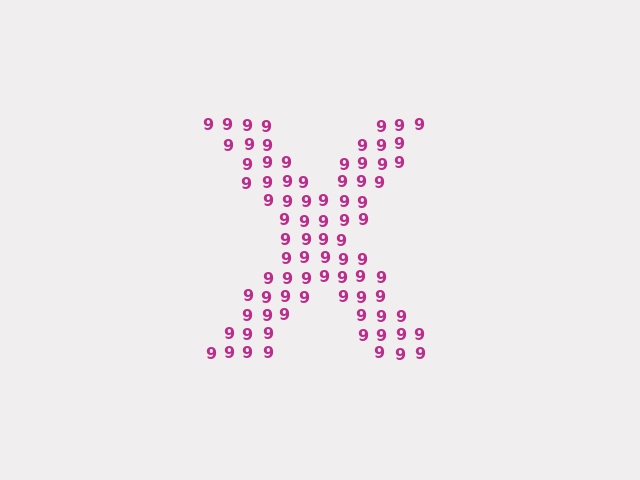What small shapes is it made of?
It is made of small digit 9's.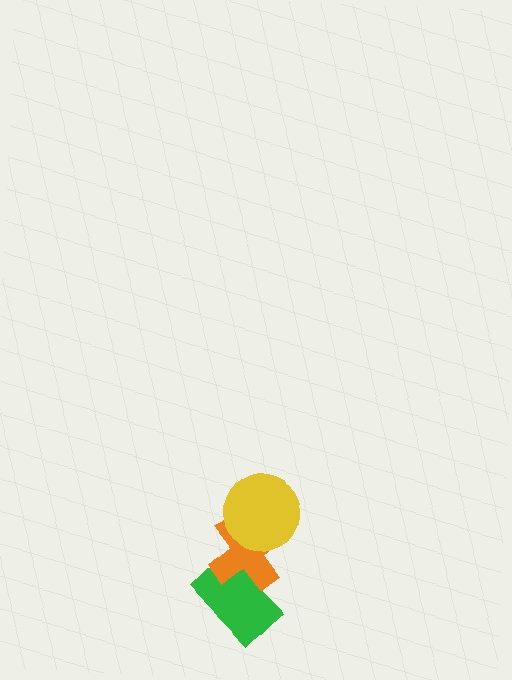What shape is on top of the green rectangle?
The orange cross is on top of the green rectangle.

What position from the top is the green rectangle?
The green rectangle is 3rd from the top.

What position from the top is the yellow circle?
The yellow circle is 1st from the top.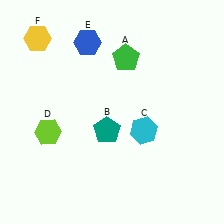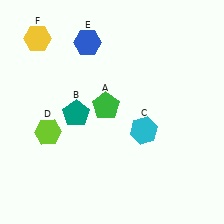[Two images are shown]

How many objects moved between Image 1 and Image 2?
2 objects moved between the two images.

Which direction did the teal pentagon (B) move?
The teal pentagon (B) moved left.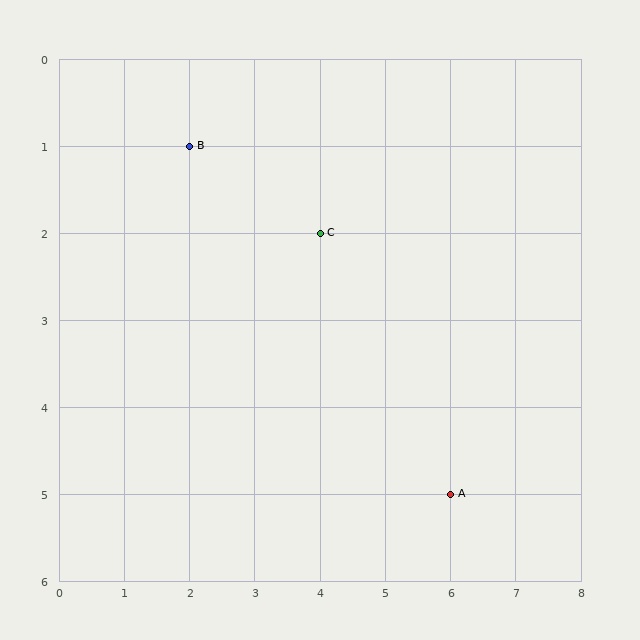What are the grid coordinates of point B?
Point B is at grid coordinates (2, 1).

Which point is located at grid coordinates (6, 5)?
Point A is at (6, 5).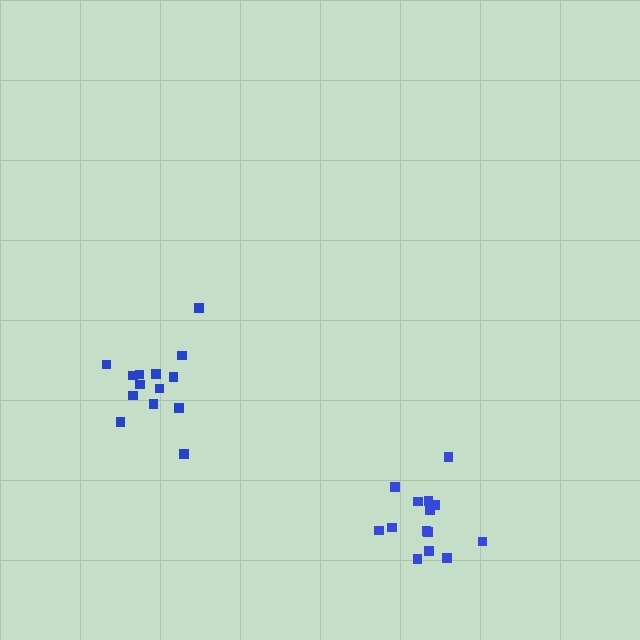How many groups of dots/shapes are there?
There are 2 groups.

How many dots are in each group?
Group 1: 14 dots, Group 2: 14 dots (28 total).